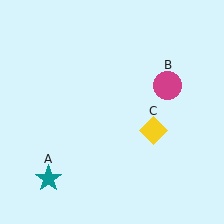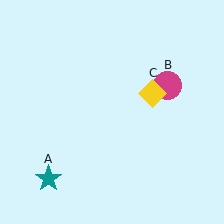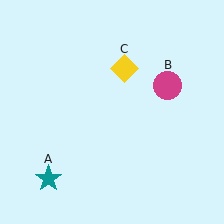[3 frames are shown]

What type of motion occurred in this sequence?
The yellow diamond (object C) rotated counterclockwise around the center of the scene.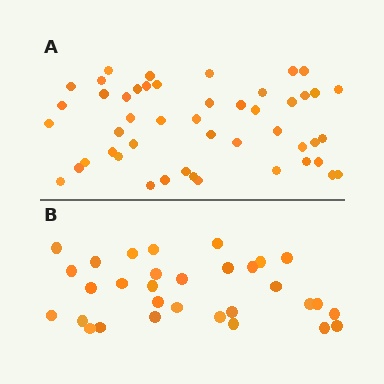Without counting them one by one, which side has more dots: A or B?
Region A (the top region) has more dots.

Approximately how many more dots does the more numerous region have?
Region A has approximately 15 more dots than region B.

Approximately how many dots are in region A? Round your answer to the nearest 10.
About 50 dots. (The exact count is 48, which rounds to 50.)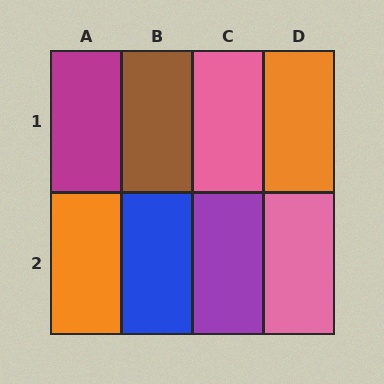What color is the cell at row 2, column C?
Purple.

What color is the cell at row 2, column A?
Orange.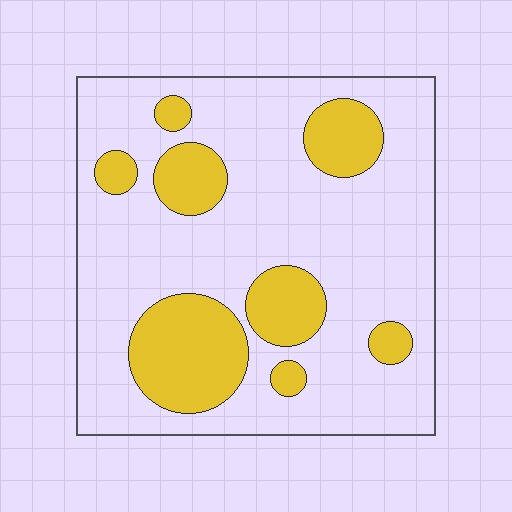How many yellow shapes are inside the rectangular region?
8.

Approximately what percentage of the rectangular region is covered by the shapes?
Approximately 25%.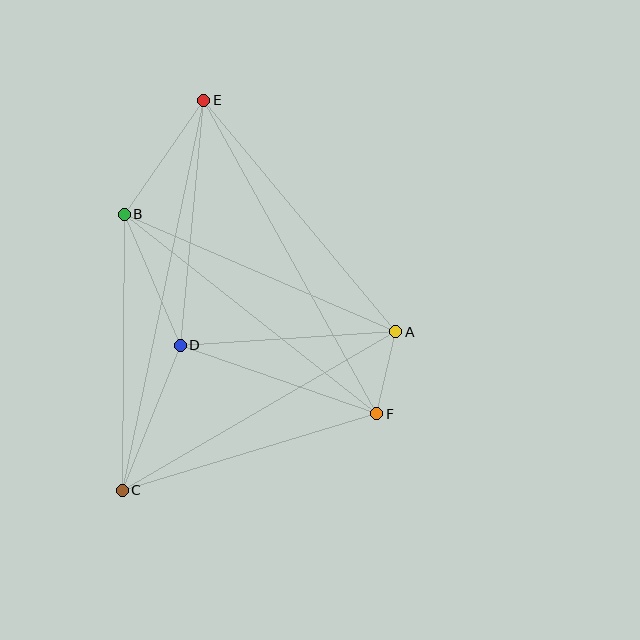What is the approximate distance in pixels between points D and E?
The distance between D and E is approximately 246 pixels.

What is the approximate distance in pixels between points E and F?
The distance between E and F is approximately 358 pixels.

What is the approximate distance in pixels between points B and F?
The distance between B and F is approximately 322 pixels.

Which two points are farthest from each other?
Points C and E are farthest from each other.